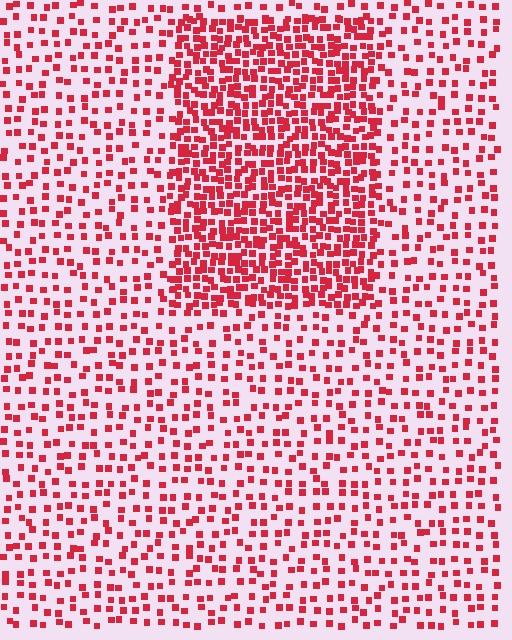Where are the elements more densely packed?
The elements are more densely packed inside the rectangle boundary.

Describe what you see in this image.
The image contains small red elements arranged at two different densities. A rectangle-shaped region is visible where the elements are more densely packed than the surrounding area.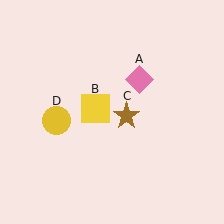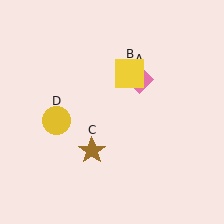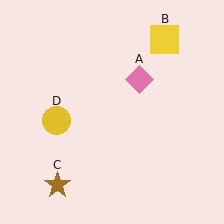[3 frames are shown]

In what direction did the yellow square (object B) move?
The yellow square (object B) moved up and to the right.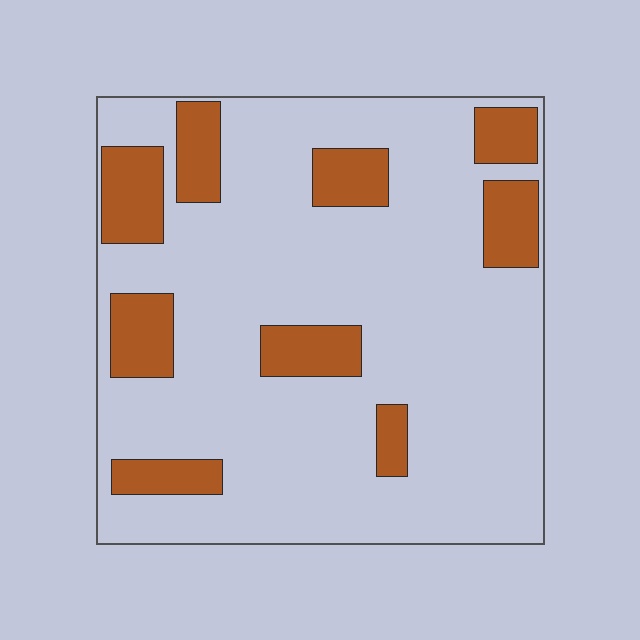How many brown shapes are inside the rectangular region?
9.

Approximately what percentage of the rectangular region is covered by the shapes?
Approximately 20%.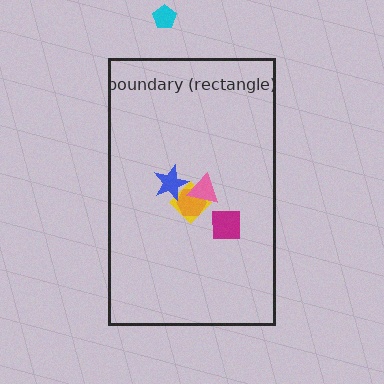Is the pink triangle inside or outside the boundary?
Inside.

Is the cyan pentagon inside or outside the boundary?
Outside.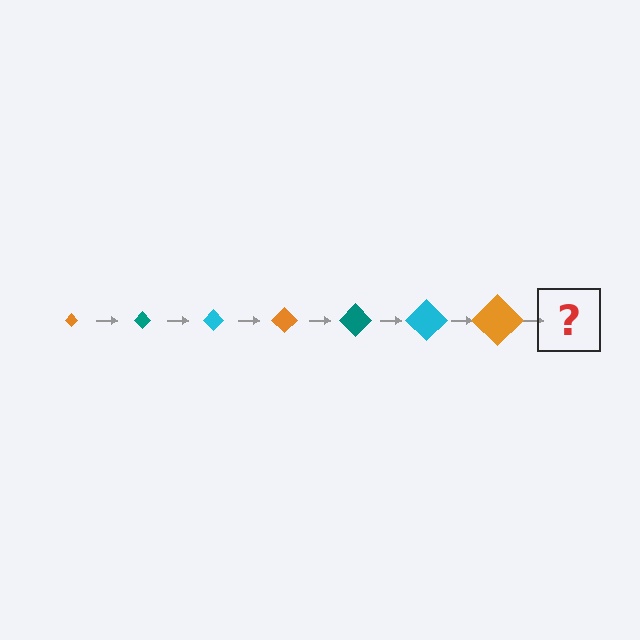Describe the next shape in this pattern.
It should be a teal diamond, larger than the previous one.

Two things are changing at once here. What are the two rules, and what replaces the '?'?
The two rules are that the diamond grows larger each step and the color cycles through orange, teal, and cyan. The '?' should be a teal diamond, larger than the previous one.